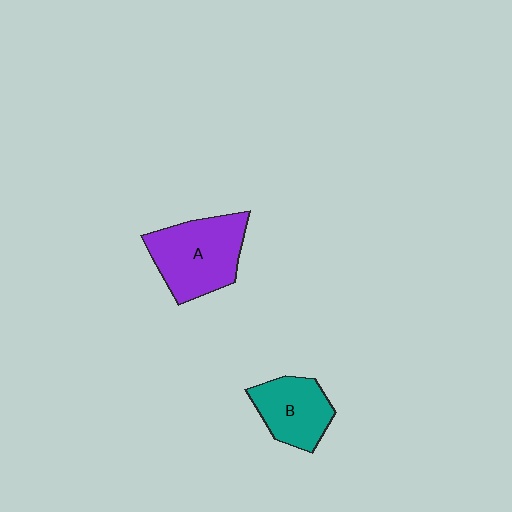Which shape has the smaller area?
Shape B (teal).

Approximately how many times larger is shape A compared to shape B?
Approximately 1.4 times.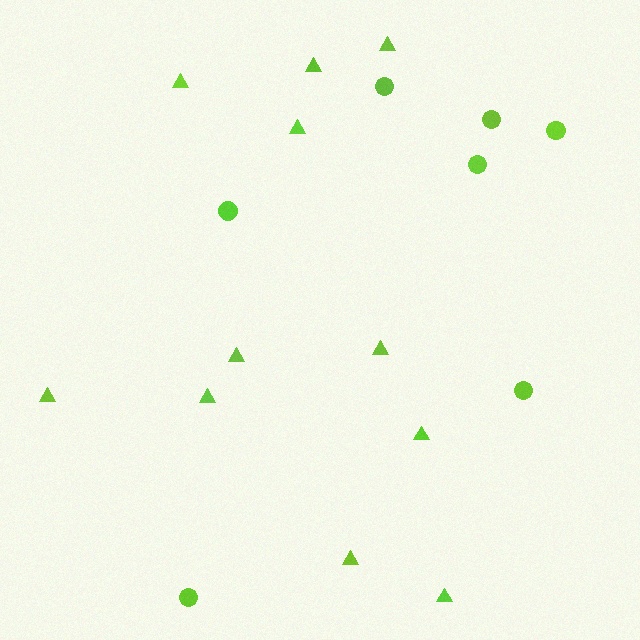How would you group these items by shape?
There are 2 groups: one group of circles (7) and one group of triangles (11).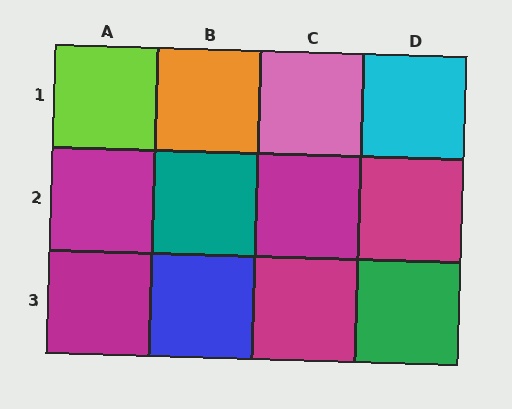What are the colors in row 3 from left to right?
Magenta, blue, magenta, green.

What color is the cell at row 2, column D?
Magenta.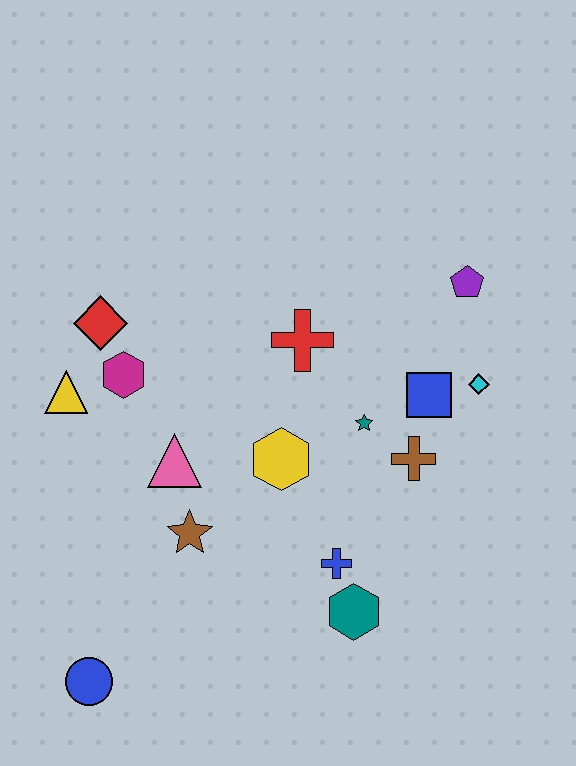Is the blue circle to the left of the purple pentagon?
Yes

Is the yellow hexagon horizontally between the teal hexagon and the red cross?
No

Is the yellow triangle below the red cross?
Yes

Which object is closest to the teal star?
The brown cross is closest to the teal star.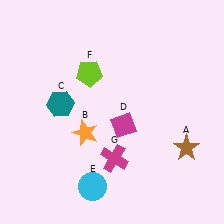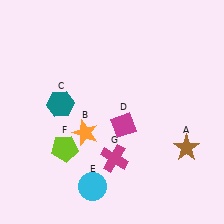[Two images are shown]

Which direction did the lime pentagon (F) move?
The lime pentagon (F) moved down.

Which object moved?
The lime pentagon (F) moved down.